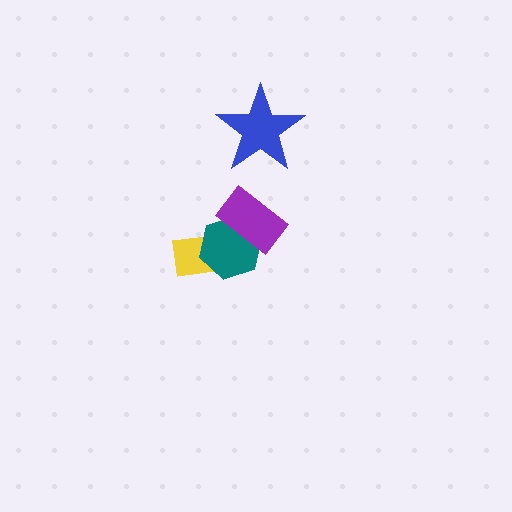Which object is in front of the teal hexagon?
The purple rectangle is in front of the teal hexagon.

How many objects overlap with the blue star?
0 objects overlap with the blue star.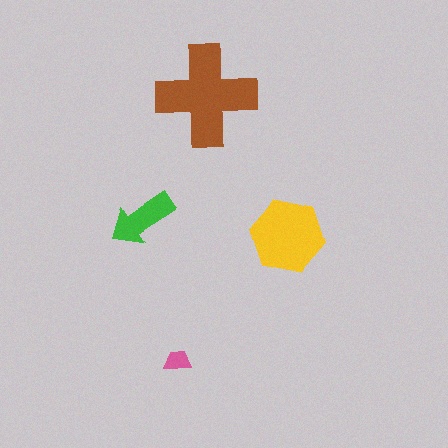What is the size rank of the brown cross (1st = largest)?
1st.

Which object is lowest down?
The pink trapezoid is bottommost.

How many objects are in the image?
There are 4 objects in the image.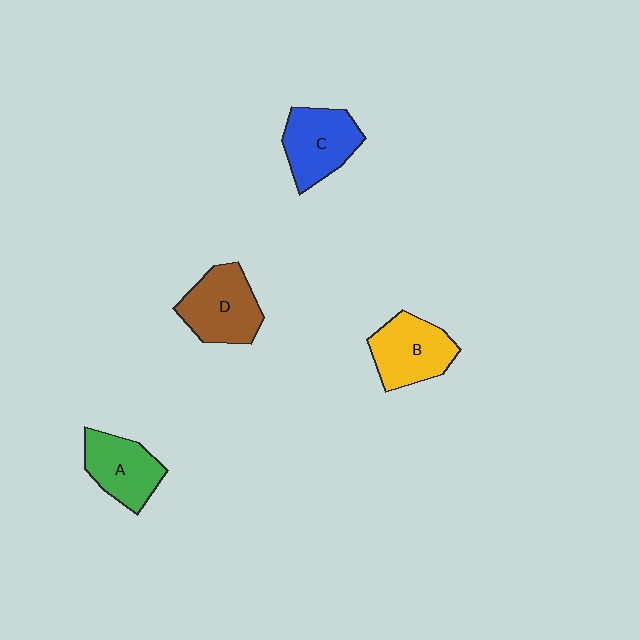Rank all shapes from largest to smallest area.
From largest to smallest: D (brown), B (yellow), C (blue), A (green).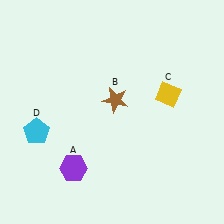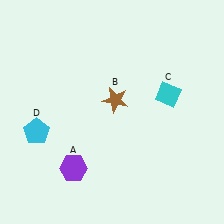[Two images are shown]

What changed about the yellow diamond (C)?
In Image 1, C is yellow. In Image 2, it changed to cyan.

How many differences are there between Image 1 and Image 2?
There is 1 difference between the two images.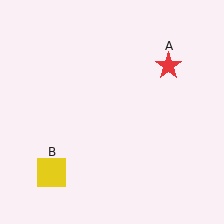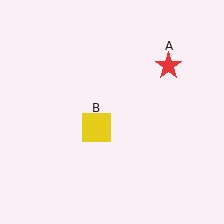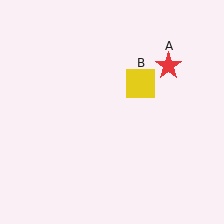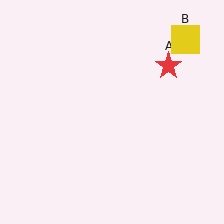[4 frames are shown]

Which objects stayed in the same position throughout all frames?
Red star (object A) remained stationary.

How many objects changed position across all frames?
1 object changed position: yellow square (object B).